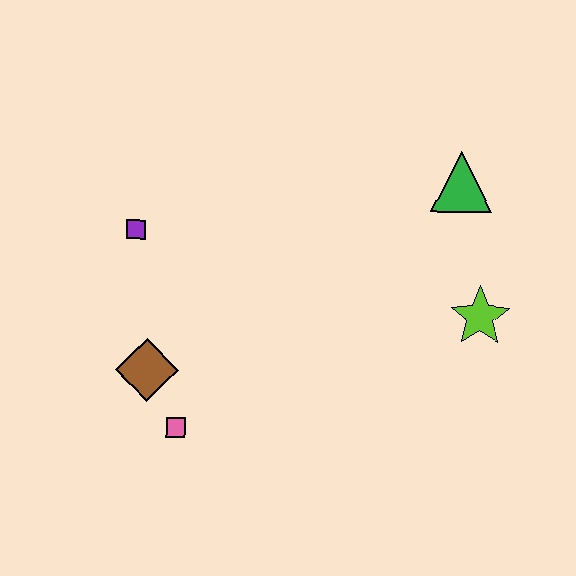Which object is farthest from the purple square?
The lime star is farthest from the purple square.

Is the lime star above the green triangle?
No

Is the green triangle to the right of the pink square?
Yes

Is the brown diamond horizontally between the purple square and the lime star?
Yes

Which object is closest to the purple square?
The brown diamond is closest to the purple square.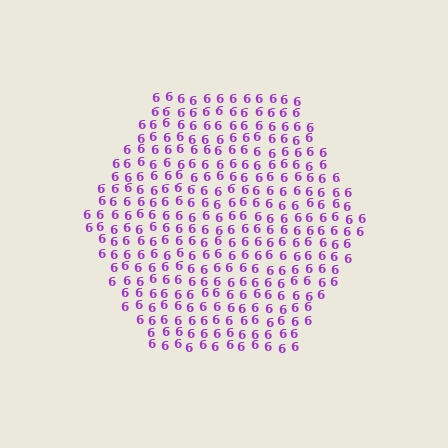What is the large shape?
The large shape is a hexagon.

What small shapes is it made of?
It is made of small digit 6's.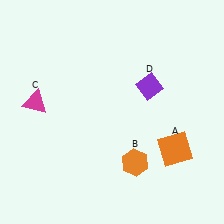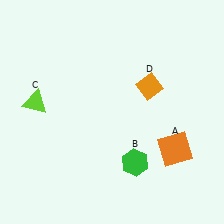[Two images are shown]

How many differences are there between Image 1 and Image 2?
There are 3 differences between the two images.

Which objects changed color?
B changed from orange to green. C changed from magenta to lime. D changed from purple to orange.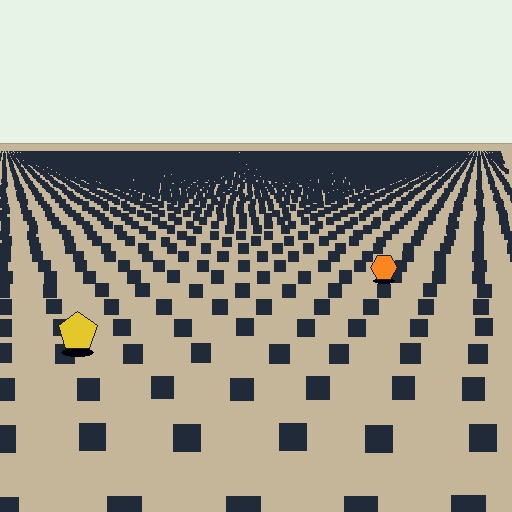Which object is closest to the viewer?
The yellow pentagon is closest. The texture marks near it are larger and more spread out.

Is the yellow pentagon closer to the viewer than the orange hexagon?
Yes. The yellow pentagon is closer — you can tell from the texture gradient: the ground texture is coarser near it.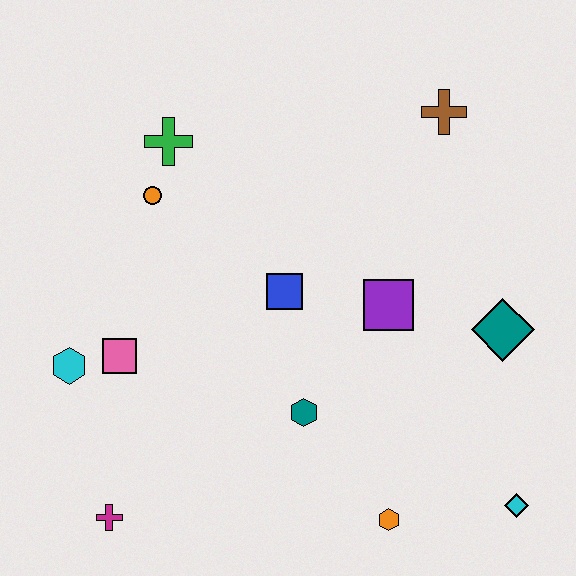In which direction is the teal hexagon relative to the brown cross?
The teal hexagon is below the brown cross.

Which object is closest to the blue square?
The purple square is closest to the blue square.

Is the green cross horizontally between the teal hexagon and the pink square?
Yes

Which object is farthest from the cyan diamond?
The green cross is farthest from the cyan diamond.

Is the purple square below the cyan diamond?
No